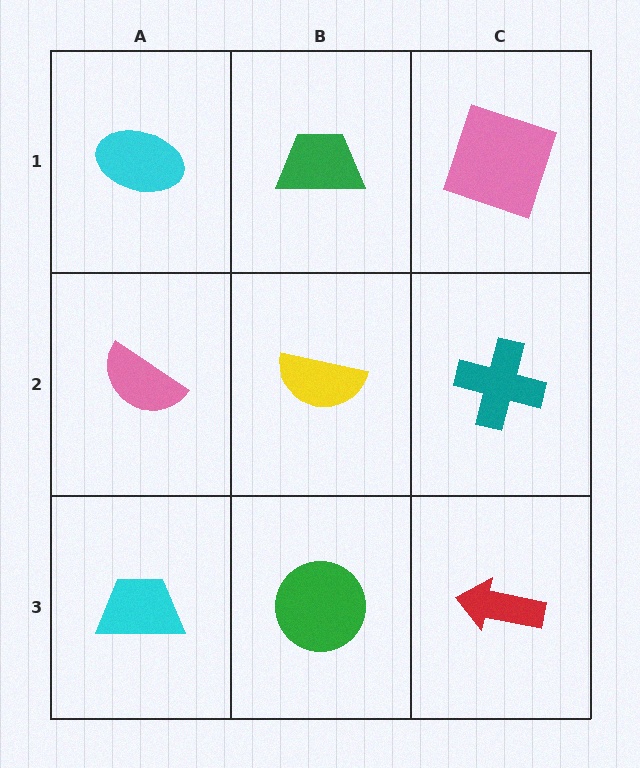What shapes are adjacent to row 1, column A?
A pink semicircle (row 2, column A), a green trapezoid (row 1, column B).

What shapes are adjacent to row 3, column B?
A yellow semicircle (row 2, column B), a cyan trapezoid (row 3, column A), a red arrow (row 3, column C).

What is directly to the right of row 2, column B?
A teal cross.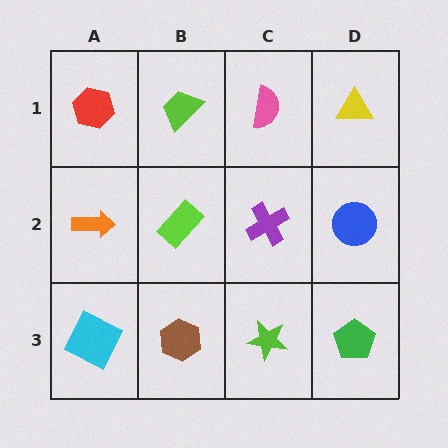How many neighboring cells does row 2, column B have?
4.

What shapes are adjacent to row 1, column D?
A blue circle (row 2, column D), a pink semicircle (row 1, column C).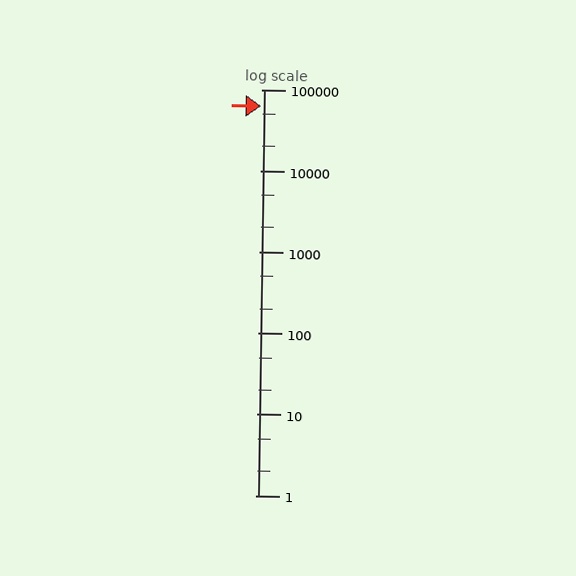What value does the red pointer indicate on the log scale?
The pointer indicates approximately 62000.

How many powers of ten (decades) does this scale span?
The scale spans 5 decades, from 1 to 100000.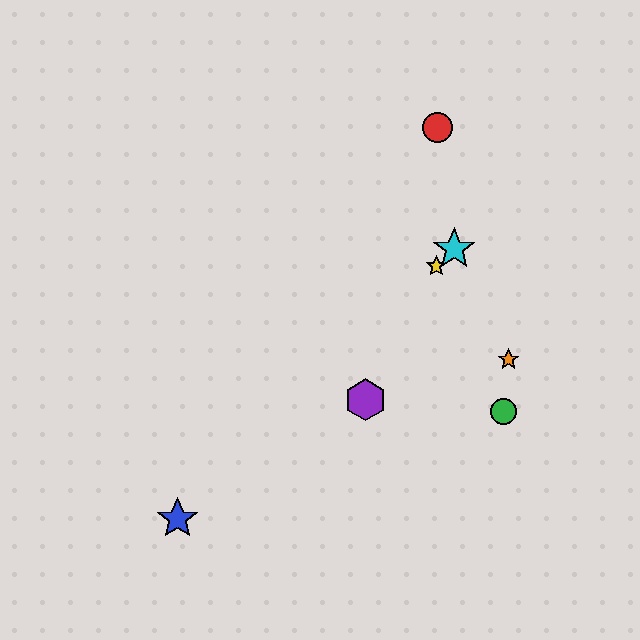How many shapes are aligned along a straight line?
3 shapes (the blue star, the yellow star, the cyan star) are aligned along a straight line.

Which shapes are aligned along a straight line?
The blue star, the yellow star, the cyan star are aligned along a straight line.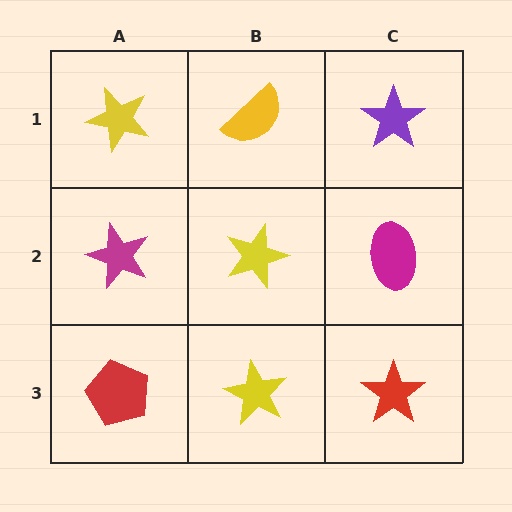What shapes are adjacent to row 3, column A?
A magenta star (row 2, column A), a yellow star (row 3, column B).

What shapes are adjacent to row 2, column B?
A yellow semicircle (row 1, column B), a yellow star (row 3, column B), a magenta star (row 2, column A), a magenta ellipse (row 2, column C).